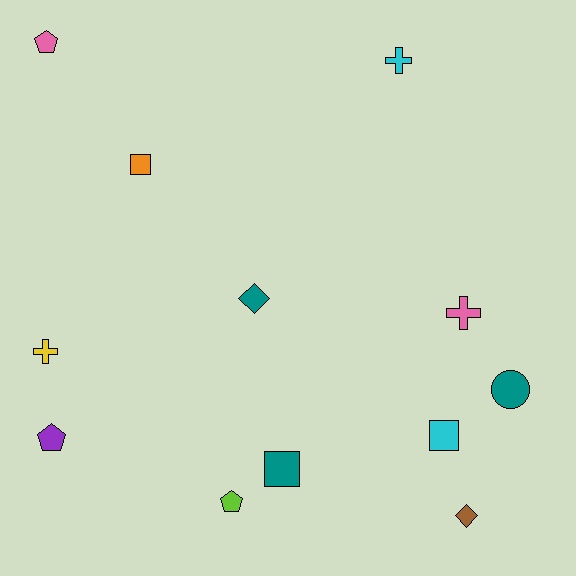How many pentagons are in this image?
There are 3 pentagons.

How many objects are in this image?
There are 12 objects.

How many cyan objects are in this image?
There are 2 cyan objects.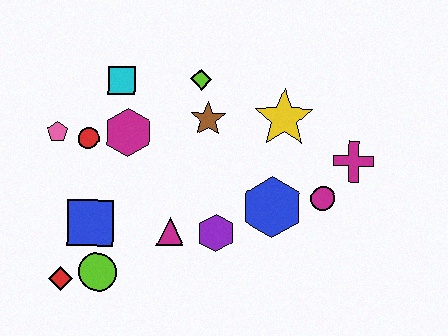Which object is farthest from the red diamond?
The magenta cross is farthest from the red diamond.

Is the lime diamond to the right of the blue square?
Yes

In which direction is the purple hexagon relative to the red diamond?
The purple hexagon is to the right of the red diamond.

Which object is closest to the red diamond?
The lime circle is closest to the red diamond.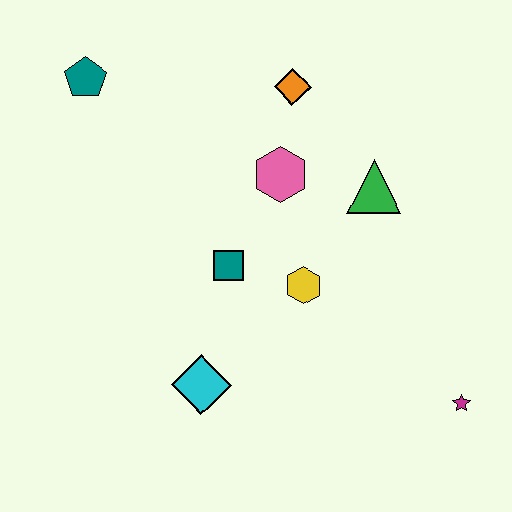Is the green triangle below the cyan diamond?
No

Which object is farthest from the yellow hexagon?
The teal pentagon is farthest from the yellow hexagon.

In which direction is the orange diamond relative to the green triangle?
The orange diamond is above the green triangle.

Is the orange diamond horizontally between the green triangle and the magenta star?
No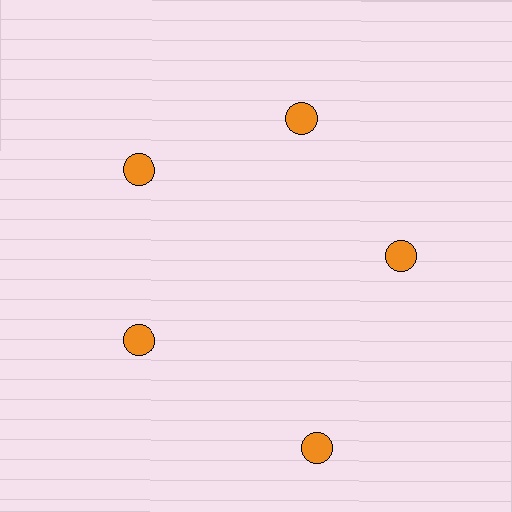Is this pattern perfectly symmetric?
No. The 5 orange circles are arranged in a ring, but one element near the 5 o'clock position is pushed outward from the center, breaking the 5-fold rotational symmetry.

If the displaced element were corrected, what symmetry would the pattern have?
It would have 5-fold rotational symmetry — the pattern would map onto itself every 72 degrees.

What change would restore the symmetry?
The symmetry would be restored by moving it inward, back onto the ring so that all 5 circles sit at equal angles and equal distance from the center.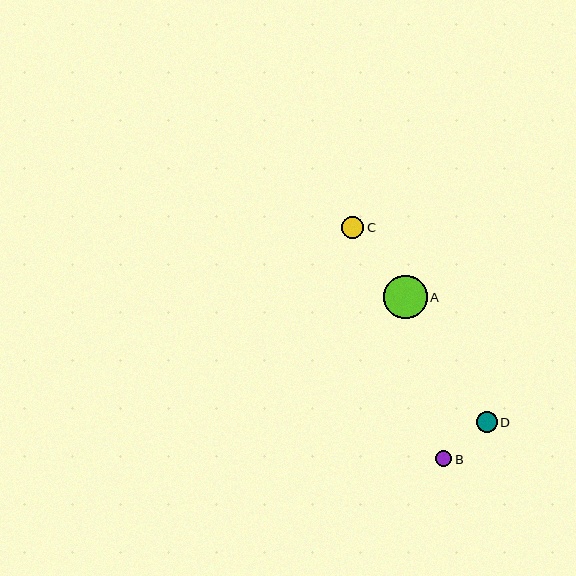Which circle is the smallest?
Circle B is the smallest with a size of approximately 16 pixels.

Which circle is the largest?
Circle A is the largest with a size of approximately 43 pixels.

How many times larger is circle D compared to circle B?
Circle D is approximately 1.3 times the size of circle B.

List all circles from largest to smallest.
From largest to smallest: A, C, D, B.